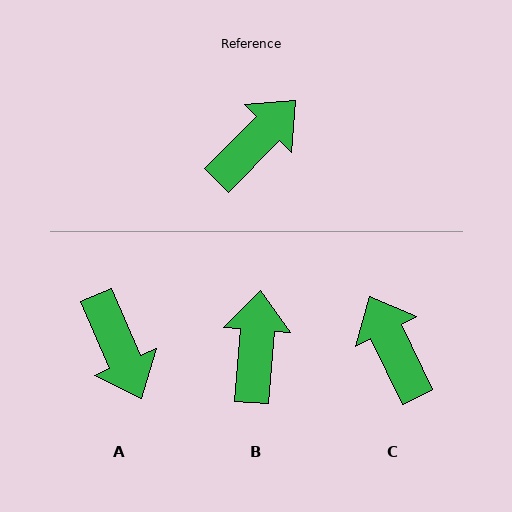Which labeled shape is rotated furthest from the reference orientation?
A, about 111 degrees away.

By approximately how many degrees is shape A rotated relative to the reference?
Approximately 111 degrees clockwise.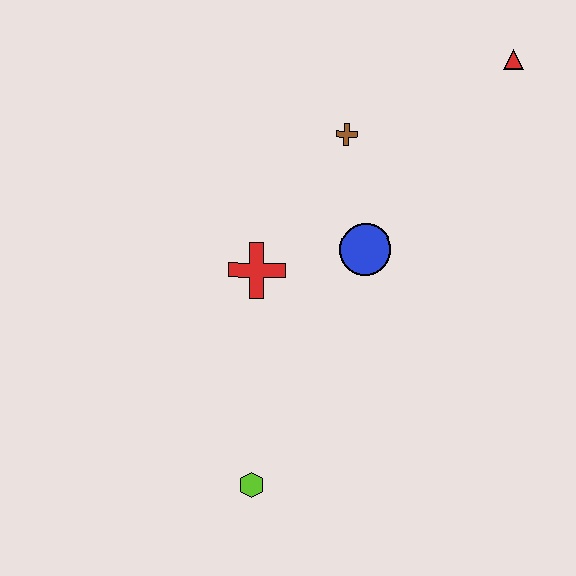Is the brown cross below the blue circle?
No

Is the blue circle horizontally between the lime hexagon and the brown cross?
No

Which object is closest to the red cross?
The blue circle is closest to the red cross.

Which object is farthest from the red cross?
The red triangle is farthest from the red cross.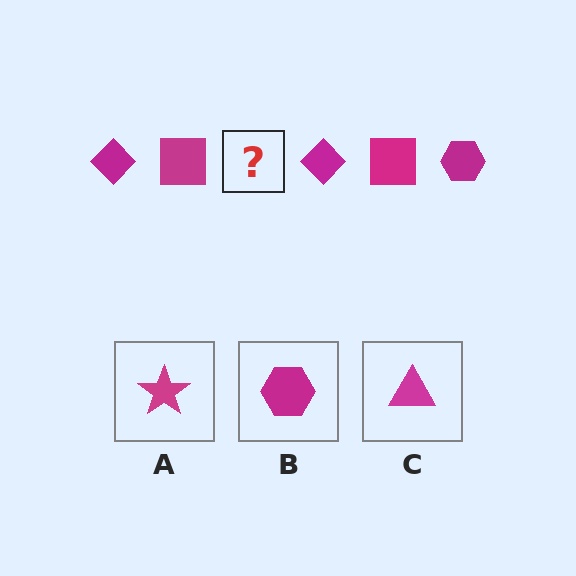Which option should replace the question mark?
Option B.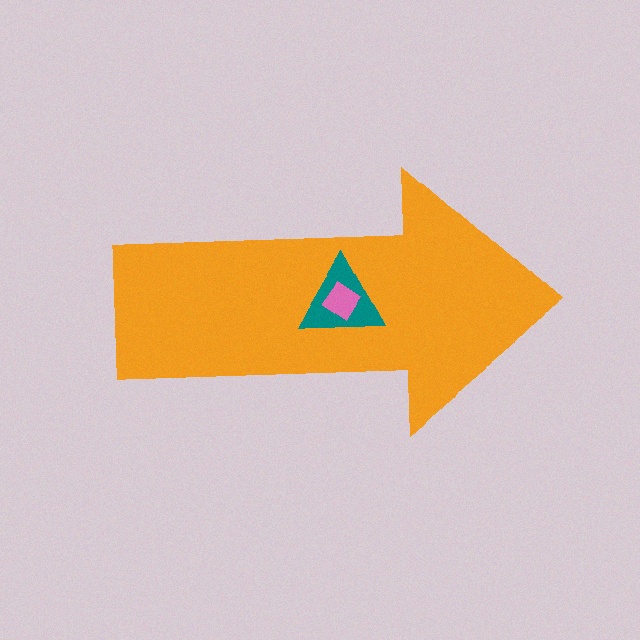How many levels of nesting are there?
3.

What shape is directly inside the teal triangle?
The pink diamond.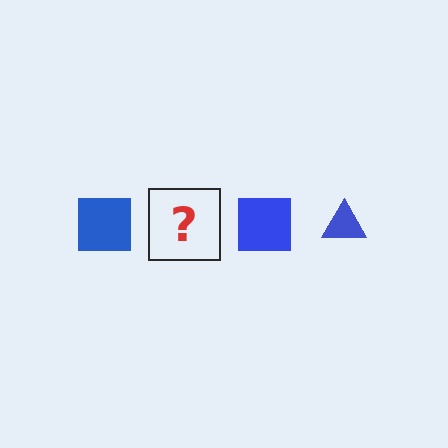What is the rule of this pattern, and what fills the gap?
The rule is that the pattern cycles through square, triangle shapes in blue. The gap should be filled with a blue triangle.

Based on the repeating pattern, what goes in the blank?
The blank should be a blue triangle.